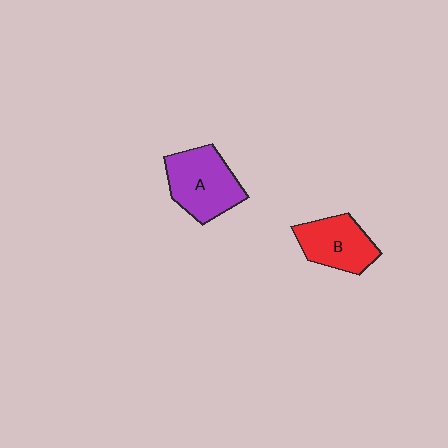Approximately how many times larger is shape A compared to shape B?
Approximately 1.2 times.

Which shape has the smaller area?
Shape B (red).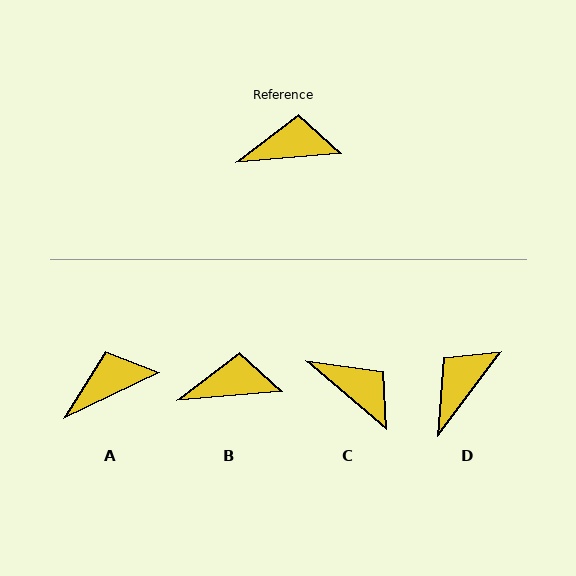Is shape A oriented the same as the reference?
No, it is off by about 21 degrees.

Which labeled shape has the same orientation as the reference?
B.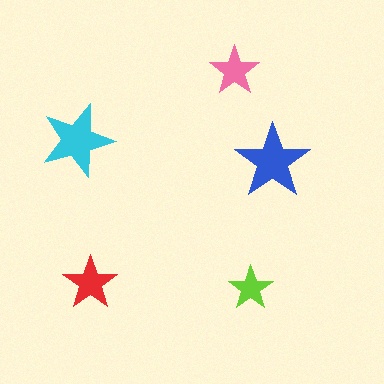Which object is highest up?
The pink star is topmost.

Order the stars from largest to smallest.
the blue one, the cyan one, the red one, the pink one, the lime one.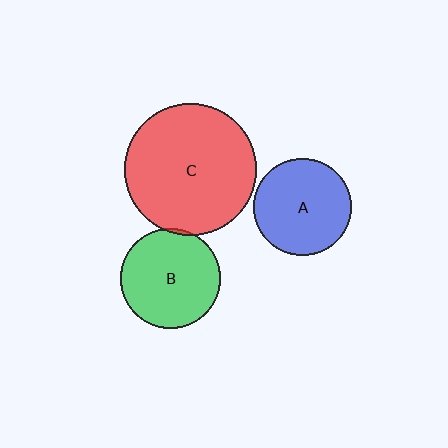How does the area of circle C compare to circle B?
Approximately 1.7 times.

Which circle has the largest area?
Circle C (red).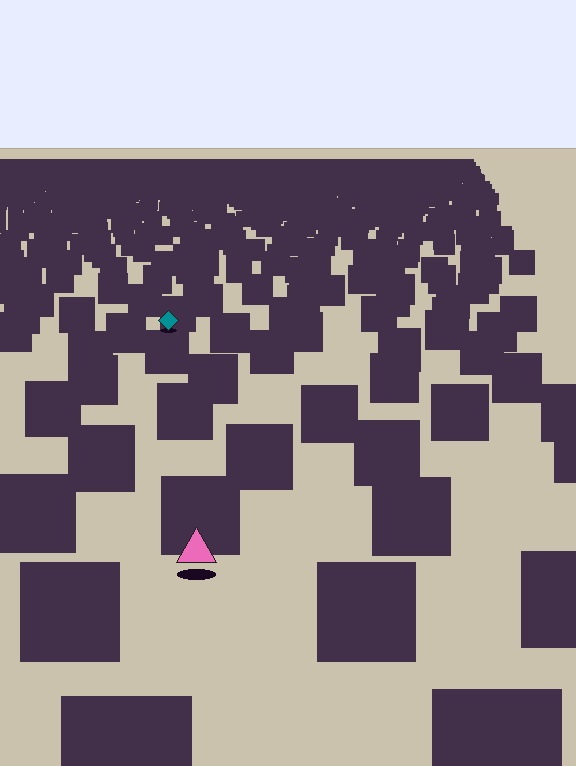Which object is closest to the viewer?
The pink triangle is closest. The texture marks near it are larger and more spread out.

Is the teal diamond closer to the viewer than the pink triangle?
No. The pink triangle is closer — you can tell from the texture gradient: the ground texture is coarser near it.